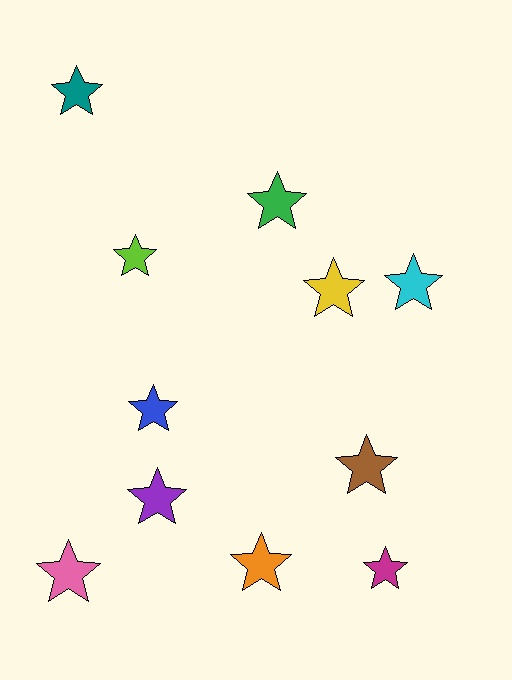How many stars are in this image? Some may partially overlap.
There are 11 stars.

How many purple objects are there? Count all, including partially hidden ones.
There is 1 purple object.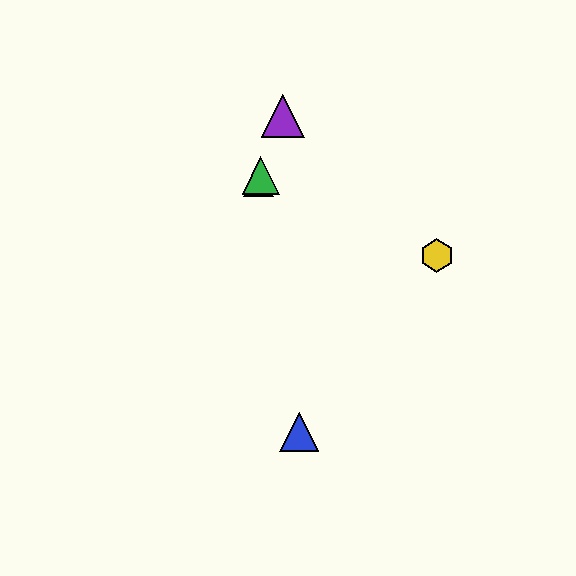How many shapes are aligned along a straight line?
3 shapes (the red triangle, the green triangle, the purple triangle) are aligned along a straight line.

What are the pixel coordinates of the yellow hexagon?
The yellow hexagon is at (437, 255).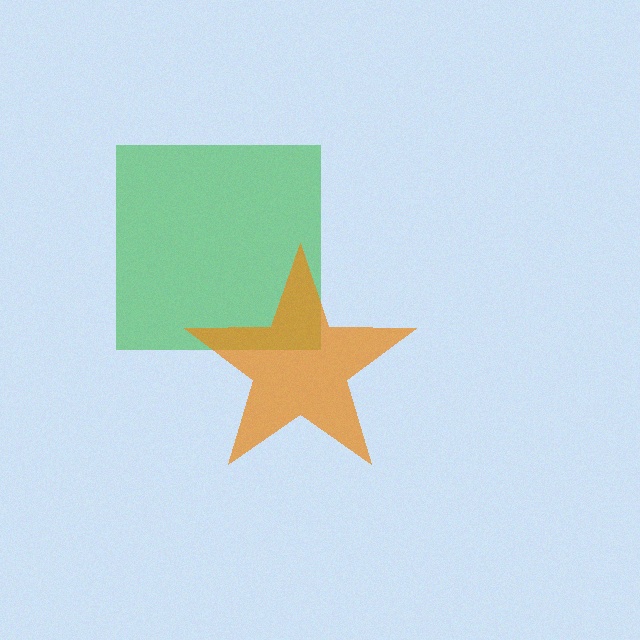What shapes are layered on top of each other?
The layered shapes are: a green square, an orange star.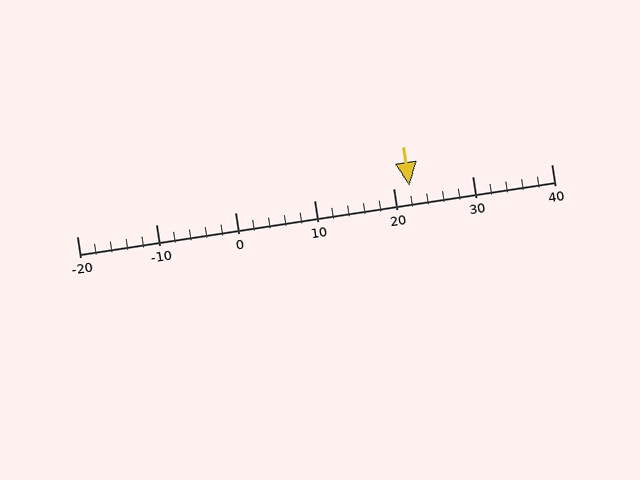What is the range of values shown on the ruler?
The ruler shows values from -20 to 40.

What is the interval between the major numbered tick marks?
The major tick marks are spaced 10 units apart.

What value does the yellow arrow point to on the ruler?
The yellow arrow points to approximately 22.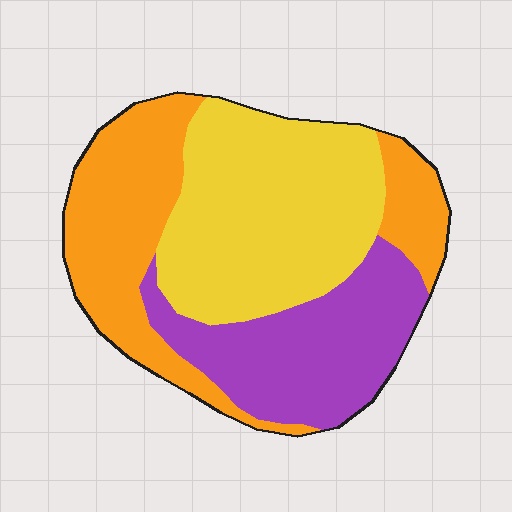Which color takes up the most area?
Yellow, at roughly 40%.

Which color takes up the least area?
Purple, at roughly 30%.